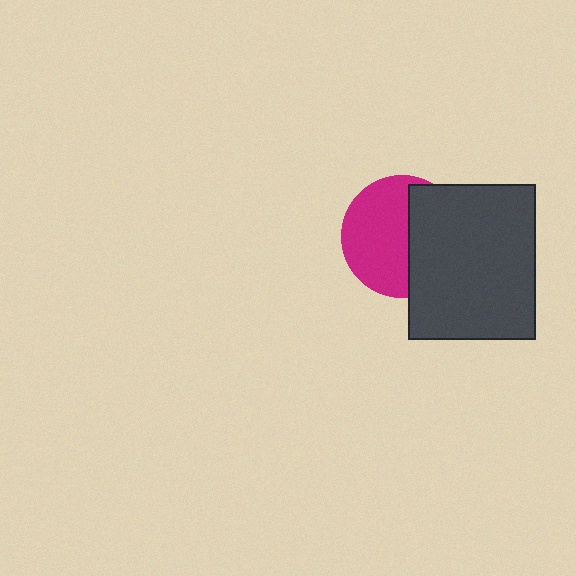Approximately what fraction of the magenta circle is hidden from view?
Roughly 43% of the magenta circle is hidden behind the dark gray rectangle.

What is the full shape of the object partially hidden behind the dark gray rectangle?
The partially hidden object is a magenta circle.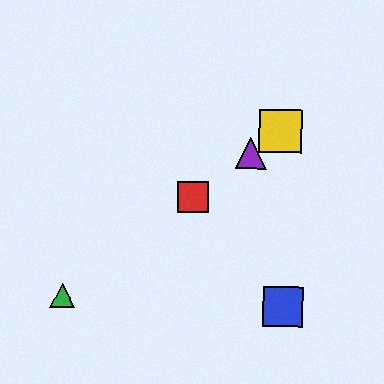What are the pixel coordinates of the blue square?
The blue square is at (283, 306).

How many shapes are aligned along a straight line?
4 shapes (the red square, the green triangle, the yellow square, the purple triangle) are aligned along a straight line.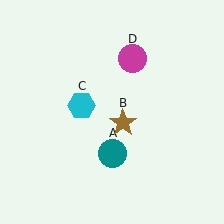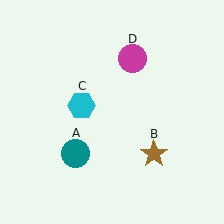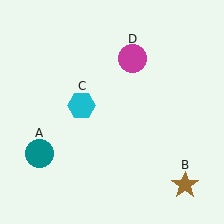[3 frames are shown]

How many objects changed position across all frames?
2 objects changed position: teal circle (object A), brown star (object B).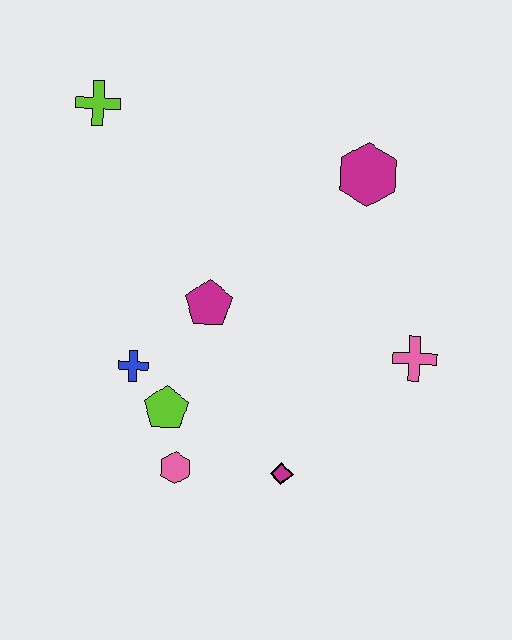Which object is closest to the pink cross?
The magenta diamond is closest to the pink cross.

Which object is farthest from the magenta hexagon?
The pink hexagon is farthest from the magenta hexagon.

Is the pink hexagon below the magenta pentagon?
Yes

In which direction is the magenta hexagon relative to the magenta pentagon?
The magenta hexagon is to the right of the magenta pentagon.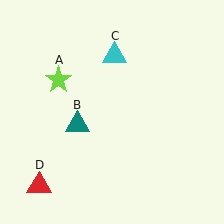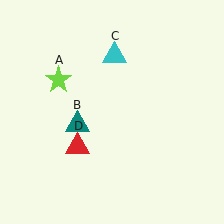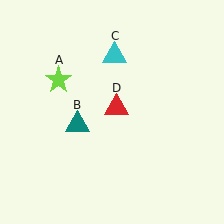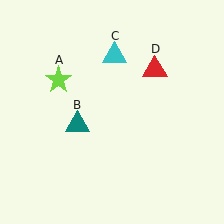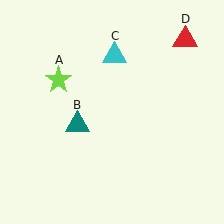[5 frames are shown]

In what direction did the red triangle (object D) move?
The red triangle (object D) moved up and to the right.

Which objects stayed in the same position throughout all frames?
Lime star (object A) and teal triangle (object B) and cyan triangle (object C) remained stationary.